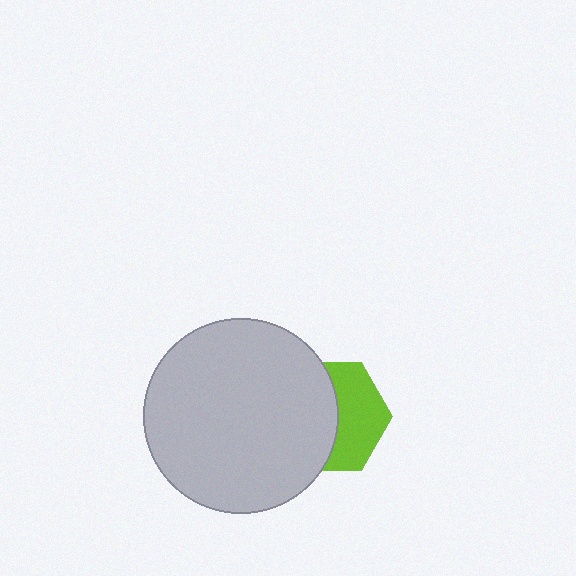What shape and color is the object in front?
The object in front is a light gray circle.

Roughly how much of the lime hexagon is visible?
About half of it is visible (roughly 47%).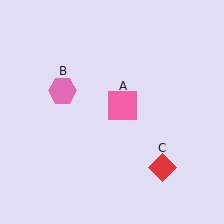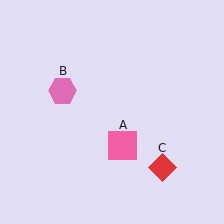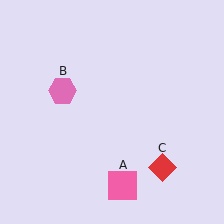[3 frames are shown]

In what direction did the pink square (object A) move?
The pink square (object A) moved down.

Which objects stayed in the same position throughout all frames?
Pink hexagon (object B) and red diamond (object C) remained stationary.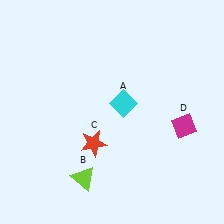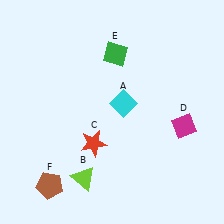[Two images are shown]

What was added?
A green diamond (E), a brown pentagon (F) were added in Image 2.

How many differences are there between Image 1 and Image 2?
There are 2 differences between the two images.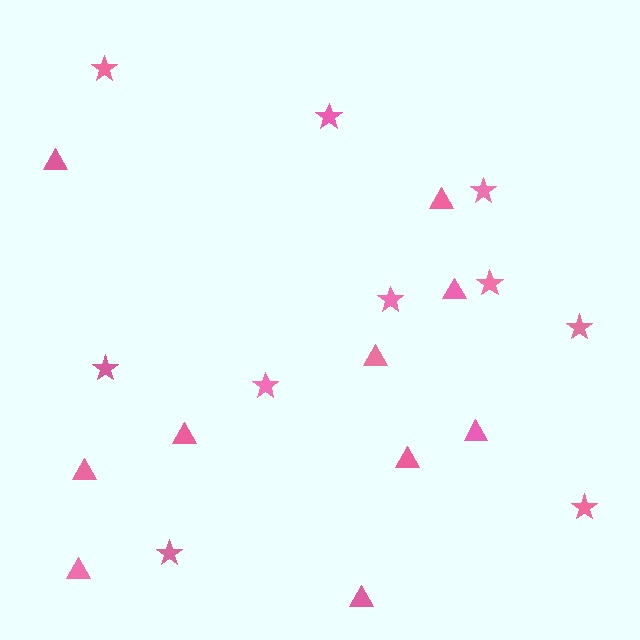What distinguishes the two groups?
There are 2 groups: one group of triangles (10) and one group of stars (10).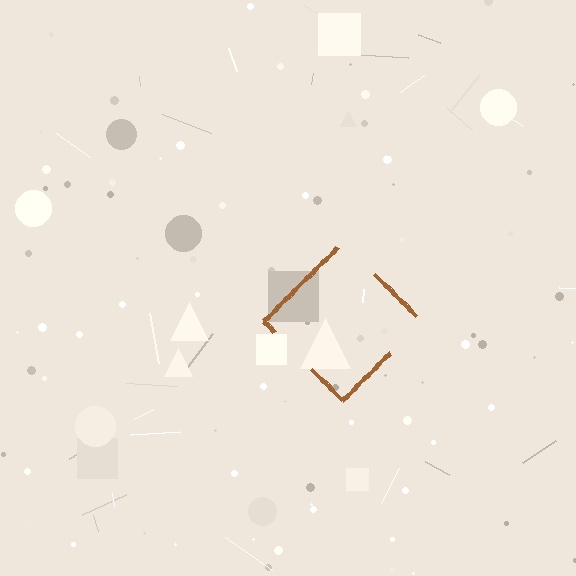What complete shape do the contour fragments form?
The contour fragments form a diamond.